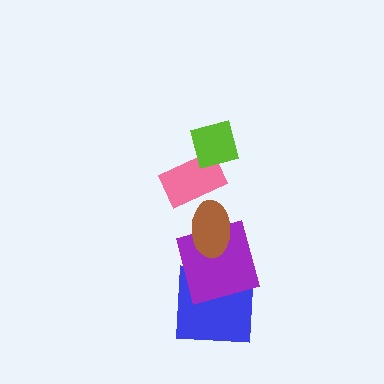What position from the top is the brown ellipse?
The brown ellipse is 3rd from the top.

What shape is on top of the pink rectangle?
The lime square is on top of the pink rectangle.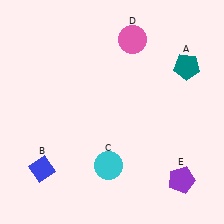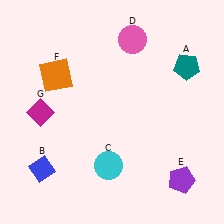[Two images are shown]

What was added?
An orange square (F), a magenta diamond (G) were added in Image 2.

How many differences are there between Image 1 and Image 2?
There are 2 differences between the two images.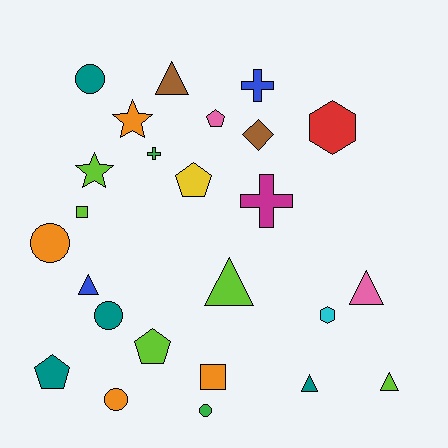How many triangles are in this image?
There are 6 triangles.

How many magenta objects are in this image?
There is 1 magenta object.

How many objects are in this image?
There are 25 objects.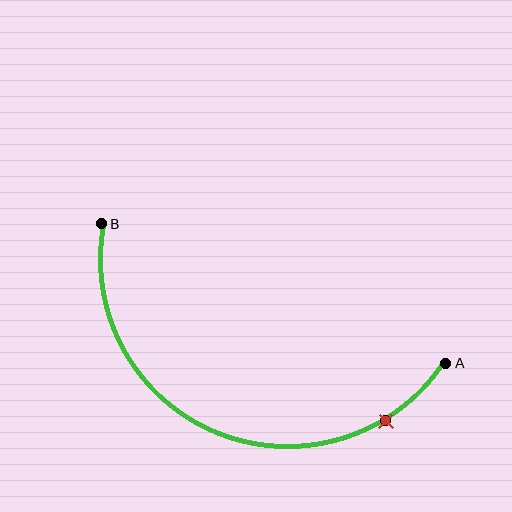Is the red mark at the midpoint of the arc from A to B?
No. The red mark lies on the arc but is closer to endpoint A. The arc midpoint would be at the point on the curve equidistant along the arc from both A and B.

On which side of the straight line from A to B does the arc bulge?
The arc bulges below the straight line connecting A and B.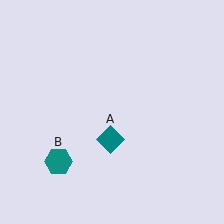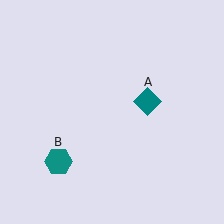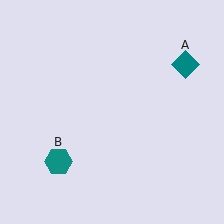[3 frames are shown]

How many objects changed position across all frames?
1 object changed position: teal diamond (object A).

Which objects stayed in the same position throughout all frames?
Teal hexagon (object B) remained stationary.